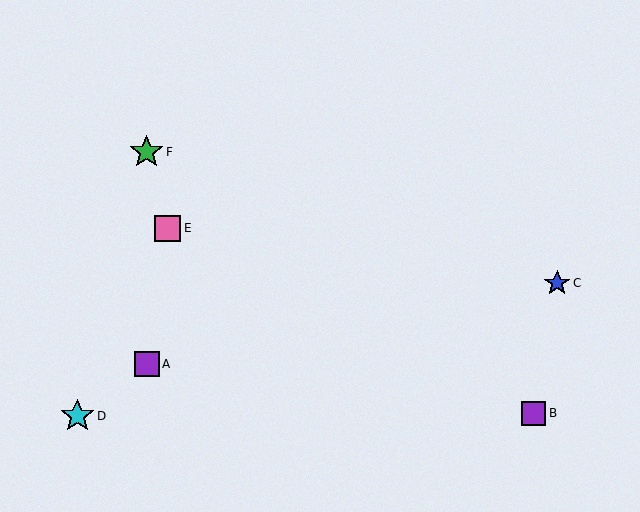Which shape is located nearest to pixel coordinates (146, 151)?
The green star (labeled F) at (146, 152) is nearest to that location.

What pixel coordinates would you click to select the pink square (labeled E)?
Click at (168, 228) to select the pink square E.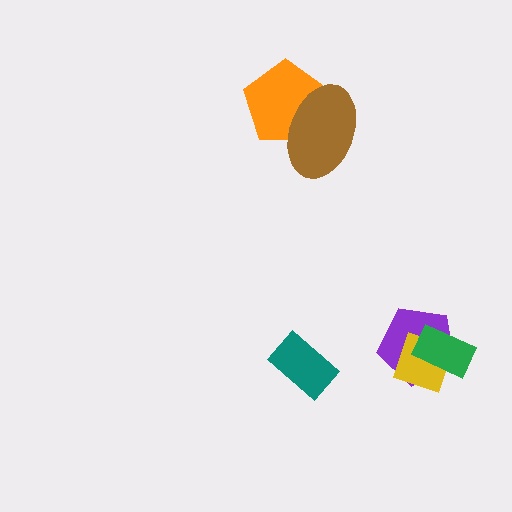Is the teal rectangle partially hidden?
No, no other shape covers it.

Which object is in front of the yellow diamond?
The green rectangle is in front of the yellow diamond.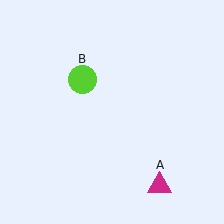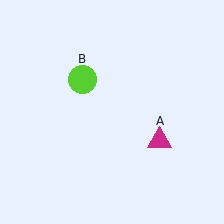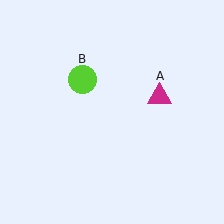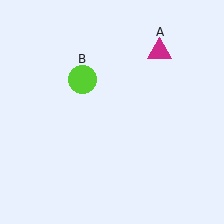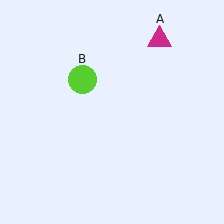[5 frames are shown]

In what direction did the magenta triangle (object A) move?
The magenta triangle (object A) moved up.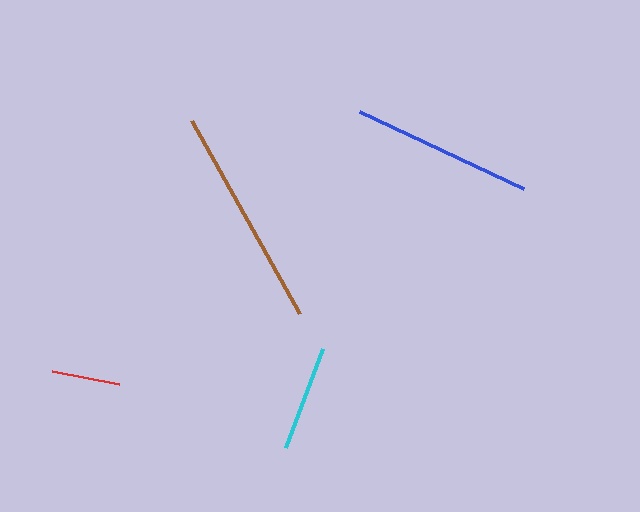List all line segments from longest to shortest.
From longest to shortest: brown, blue, cyan, red.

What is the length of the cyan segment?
The cyan segment is approximately 106 pixels long.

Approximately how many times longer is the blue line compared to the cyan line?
The blue line is approximately 1.7 times the length of the cyan line.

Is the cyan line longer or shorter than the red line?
The cyan line is longer than the red line.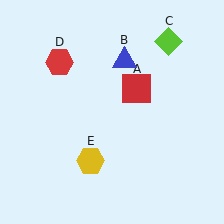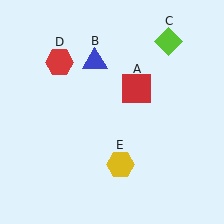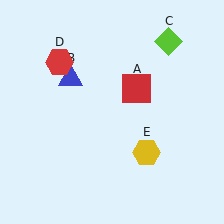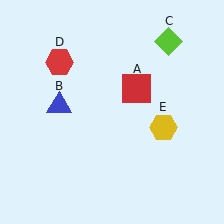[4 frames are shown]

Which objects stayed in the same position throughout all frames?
Red square (object A) and lime diamond (object C) and red hexagon (object D) remained stationary.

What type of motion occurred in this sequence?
The blue triangle (object B), yellow hexagon (object E) rotated counterclockwise around the center of the scene.